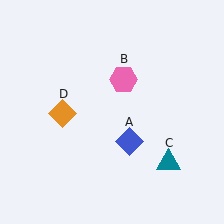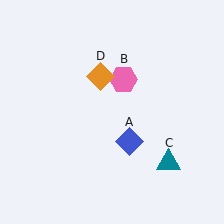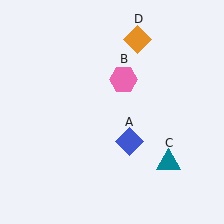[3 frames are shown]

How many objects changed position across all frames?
1 object changed position: orange diamond (object D).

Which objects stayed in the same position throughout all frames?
Blue diamond (object A) and pink hexagon (object B) and teal triangle (object C) remained stationary.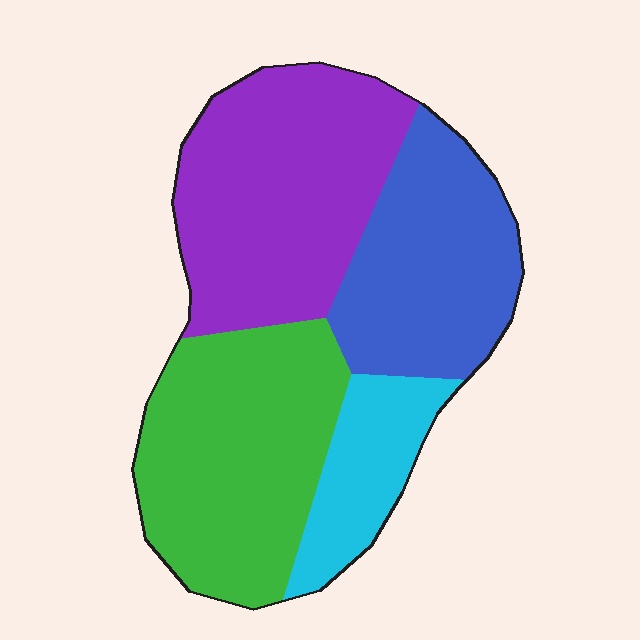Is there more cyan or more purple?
Purple.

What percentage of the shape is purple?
Purple takes up about one third (1/3) of the shape.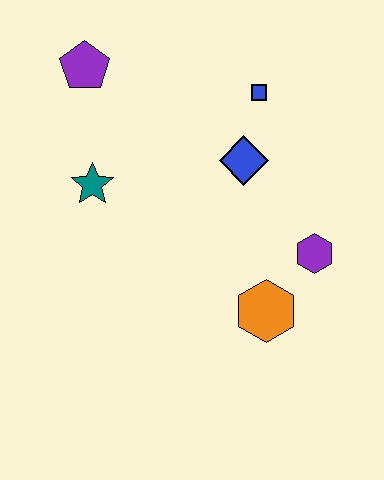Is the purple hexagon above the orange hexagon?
Yes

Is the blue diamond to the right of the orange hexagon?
No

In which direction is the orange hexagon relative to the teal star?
The orange hexagon is to the right of the teal star.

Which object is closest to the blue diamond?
The blue square is closest to the blue diamond.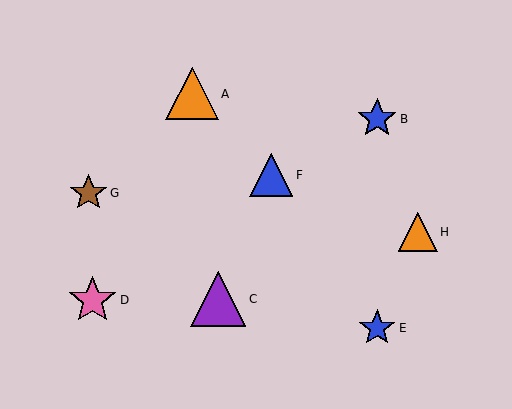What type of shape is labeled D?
Shape D is a pink star.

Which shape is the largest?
The purple triangle (labeled C) is the largest.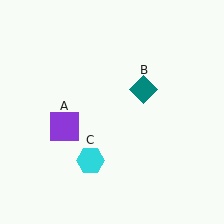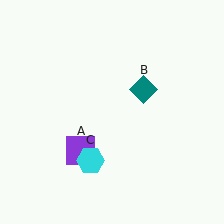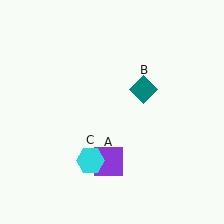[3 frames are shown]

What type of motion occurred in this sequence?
The purple square (object A) rotated counterclockwise around the center of the scene.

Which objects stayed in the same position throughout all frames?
Teal diamond (object B) and cyan hexagon (object C) remained stationary.